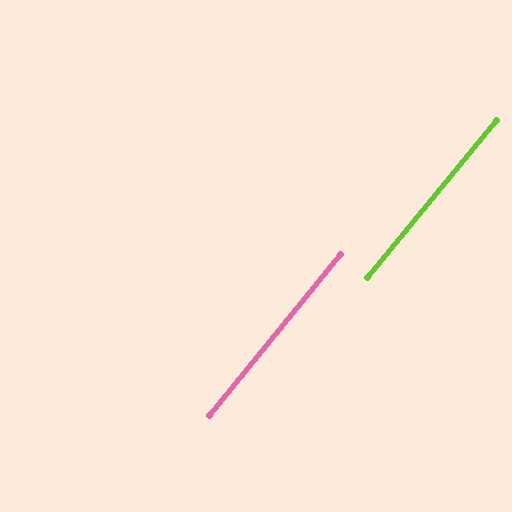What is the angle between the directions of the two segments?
Approximately 0 degrees.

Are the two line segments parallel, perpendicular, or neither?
Parallel — their directions differ by only 0.4°.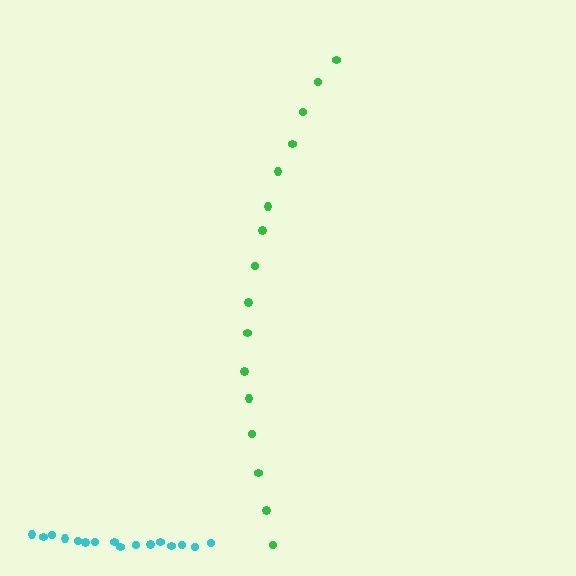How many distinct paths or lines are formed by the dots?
There are 2 distinct paths.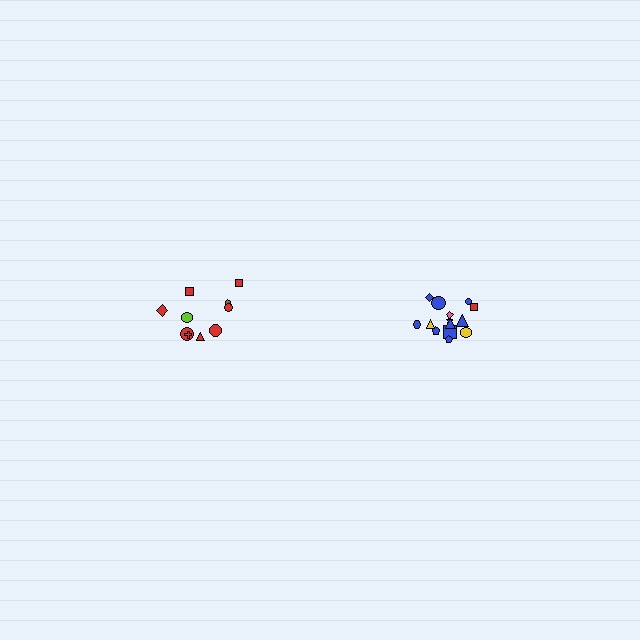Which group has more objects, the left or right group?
The right group.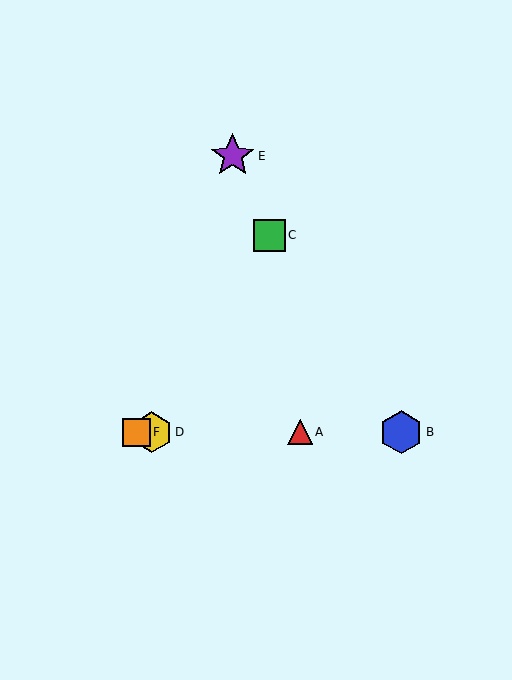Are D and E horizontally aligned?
No, D is at y≈432 and E is at y≈156.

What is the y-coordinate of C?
Object C is at y≈235.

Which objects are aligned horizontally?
Objects A, B, D, F are aligned horizontally.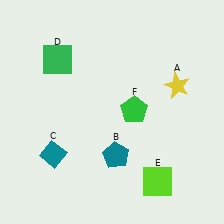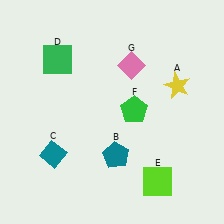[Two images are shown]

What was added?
A pink diamond (G) was added in Image 2.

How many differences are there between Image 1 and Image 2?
There is 1 difference between the two images.